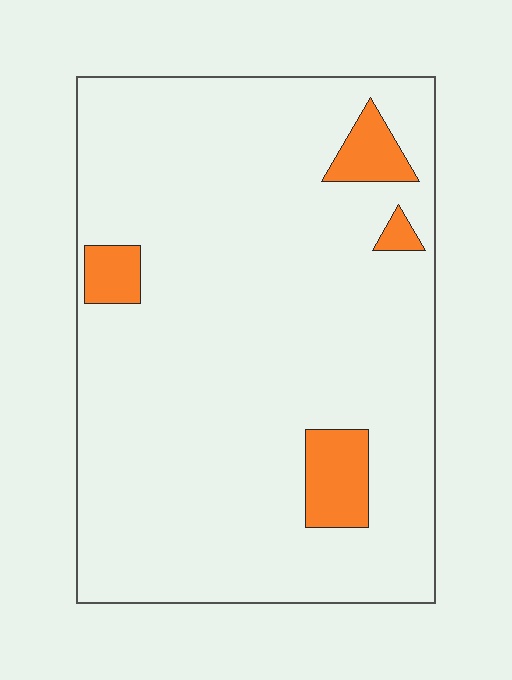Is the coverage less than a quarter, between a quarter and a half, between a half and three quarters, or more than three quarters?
Less than a quarter.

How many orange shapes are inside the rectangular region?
4.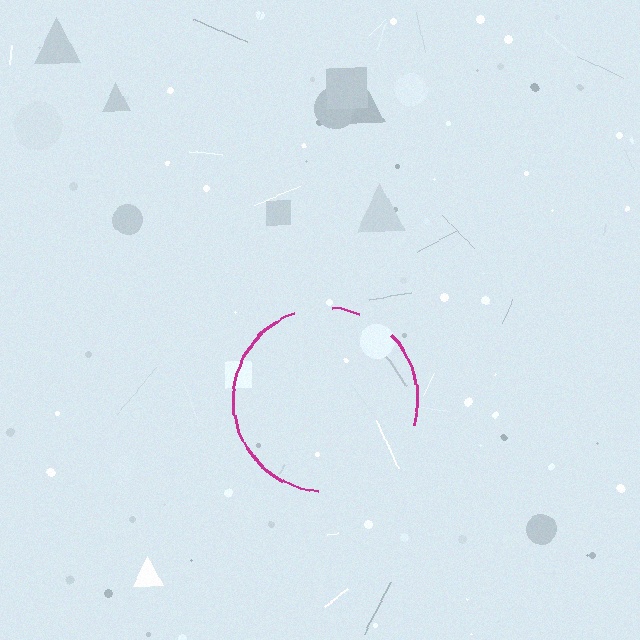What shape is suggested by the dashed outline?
The dashed outline suggests a circle.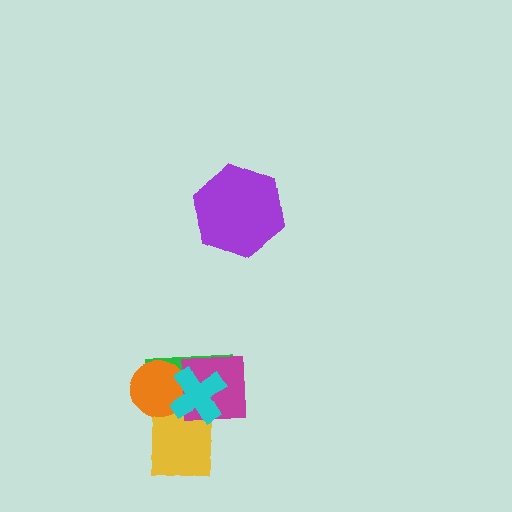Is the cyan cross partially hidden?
No, no other shape covers it.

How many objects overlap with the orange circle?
3 objects overlap with the orange circle.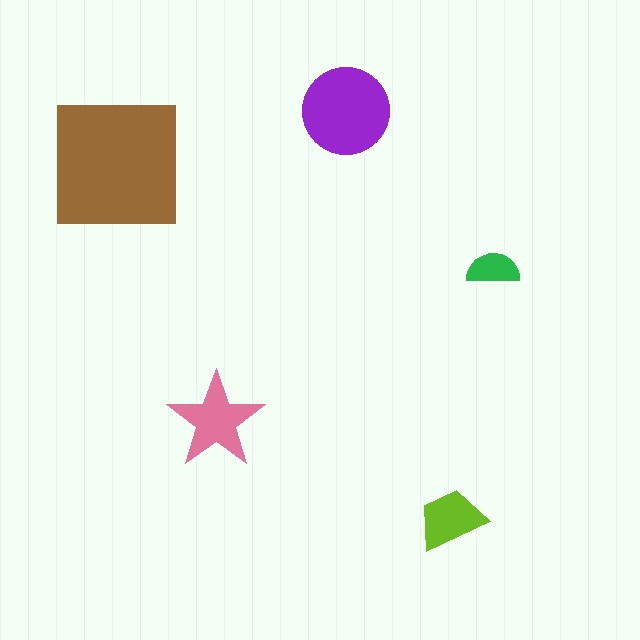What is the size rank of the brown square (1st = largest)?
1st.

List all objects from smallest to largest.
The green semicircle, the lime trapezoid, the pink star, the purple circle, the brown square.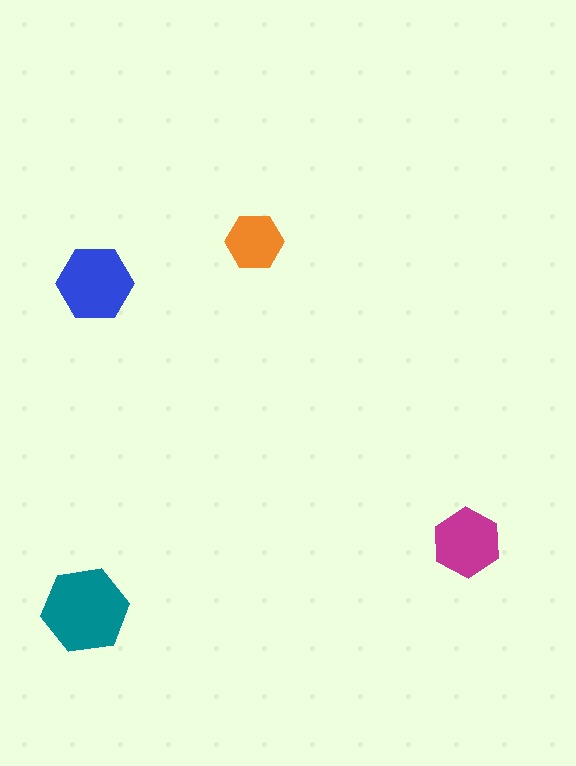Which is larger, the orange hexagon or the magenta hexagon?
The magenta one.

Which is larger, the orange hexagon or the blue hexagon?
The blue one.